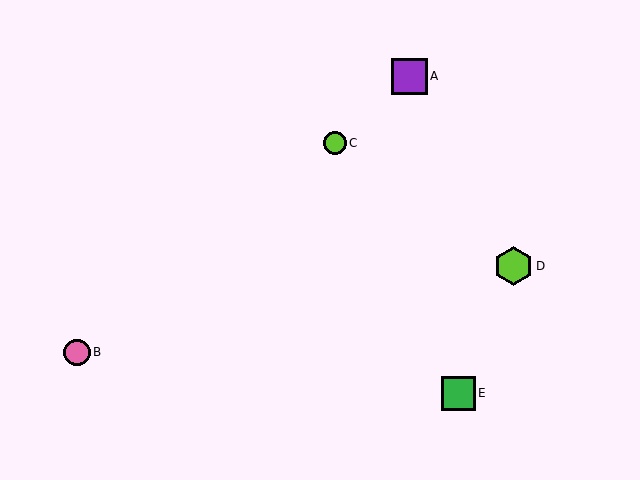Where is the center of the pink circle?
The center of the pink circle is at (77, 352).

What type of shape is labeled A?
Shape A is a purple square.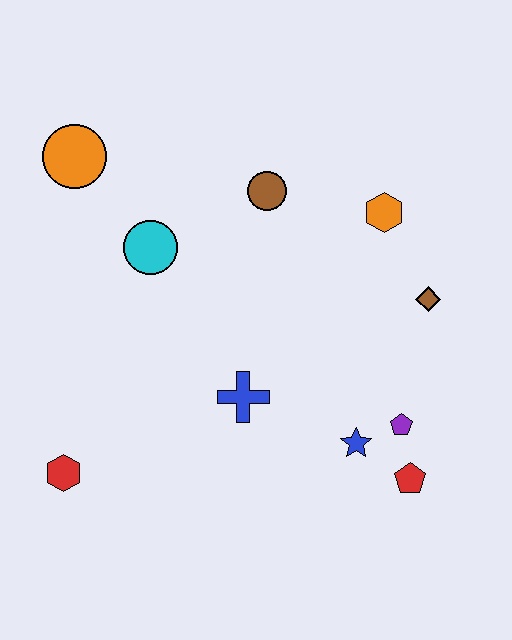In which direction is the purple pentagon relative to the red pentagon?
The purple pentagon is above the red pentagon.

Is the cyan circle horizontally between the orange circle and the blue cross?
Yes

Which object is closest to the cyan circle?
The orange circle is closest to the cyan circle.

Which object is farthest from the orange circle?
The red pentagon is farthest from the orange circle.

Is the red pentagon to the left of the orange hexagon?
No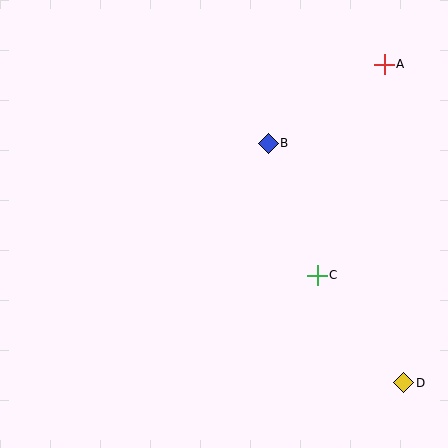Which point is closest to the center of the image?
Point B at (268, 143) is closest to the center.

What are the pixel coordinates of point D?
Point D is at (404, 383).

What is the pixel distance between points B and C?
The distance between B and C is 141 pixels.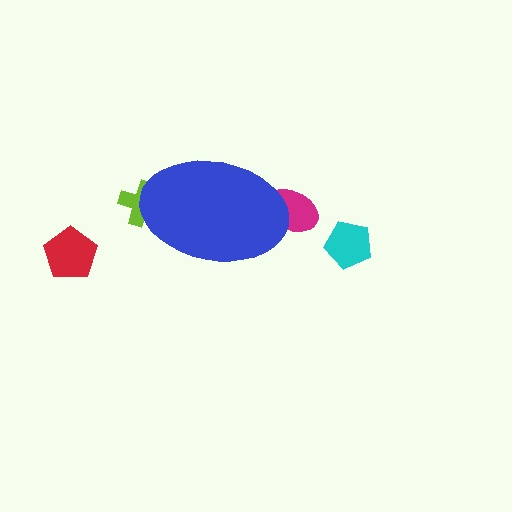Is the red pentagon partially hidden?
No, the red pentagon is fully visible.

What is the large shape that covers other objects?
A blue ellipse.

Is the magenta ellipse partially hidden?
Yes, the magenta ellipse is partially hidden behind the blue ellipse.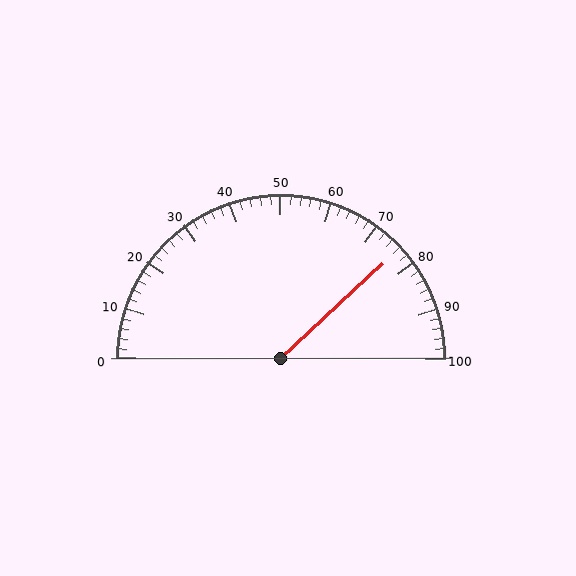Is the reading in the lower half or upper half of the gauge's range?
The reading is in the upper half of the range (0 to 100).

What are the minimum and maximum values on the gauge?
The gauge ranges from 0 to 100.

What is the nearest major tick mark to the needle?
The nearest major tick mark is 80.